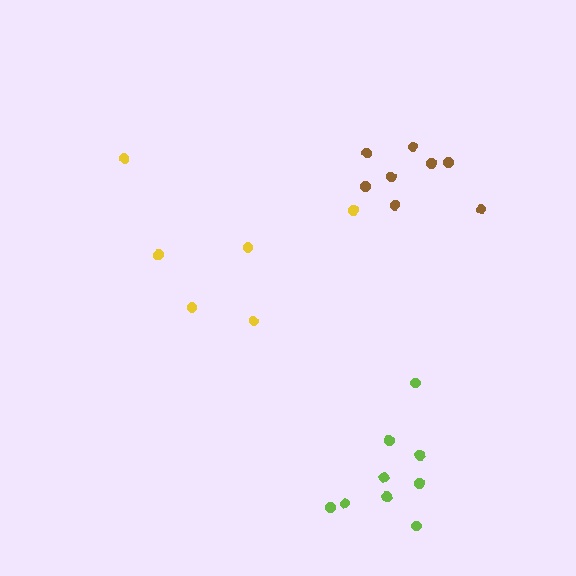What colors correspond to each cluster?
The clusters are colored: yellow, brown, lime.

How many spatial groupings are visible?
There are 3 spatial groupings.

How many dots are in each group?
Group 1: 6 dots, Group 2: 8 dots, Group 3: 9 dots (23 total).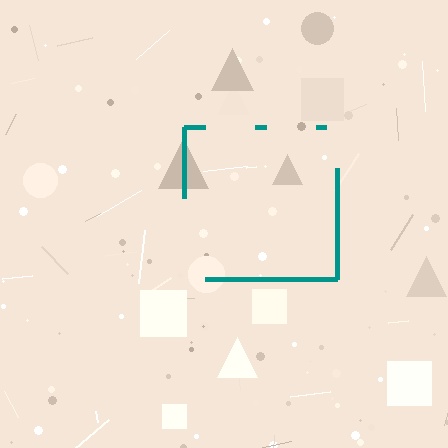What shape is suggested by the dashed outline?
The dashed outline suggests a square.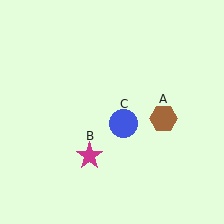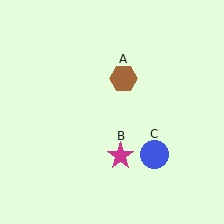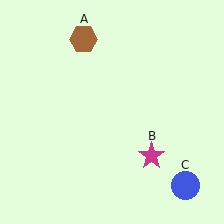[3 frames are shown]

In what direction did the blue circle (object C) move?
The blue circle (object C) moved down and to the right.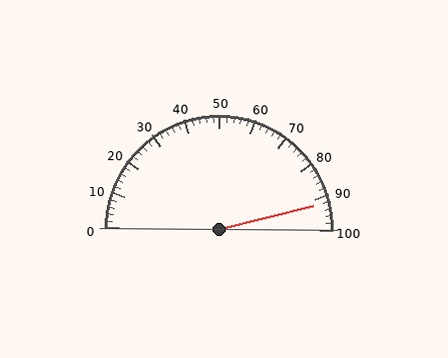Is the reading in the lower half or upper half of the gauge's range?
The reading is in the upper half of the range (0 to 100).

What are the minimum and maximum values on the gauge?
The gauge ranges from 0 to 100.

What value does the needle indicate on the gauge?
The needle indicates approximately 92.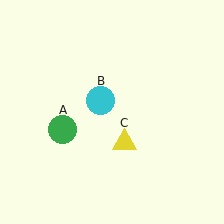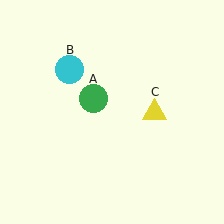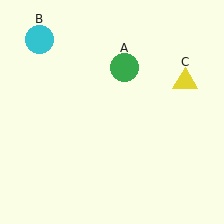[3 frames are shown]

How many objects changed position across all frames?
3 objects changed position: green circle (object A), cyan circle (object B), yellow triangle (object C).